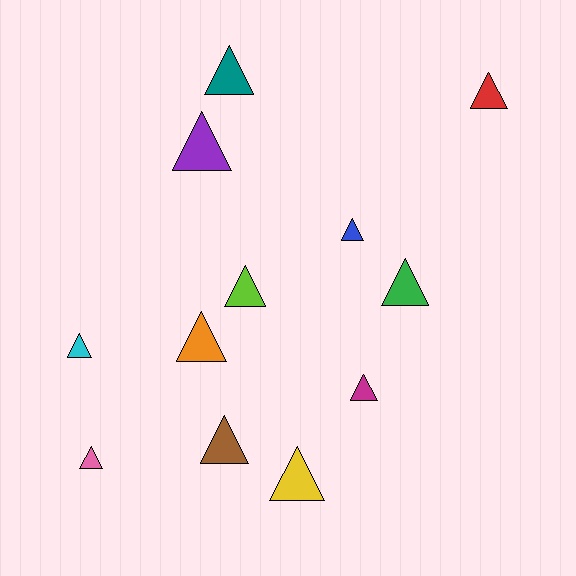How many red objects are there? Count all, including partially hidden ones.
There is 1 red object.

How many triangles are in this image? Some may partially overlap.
There are 12 triangles.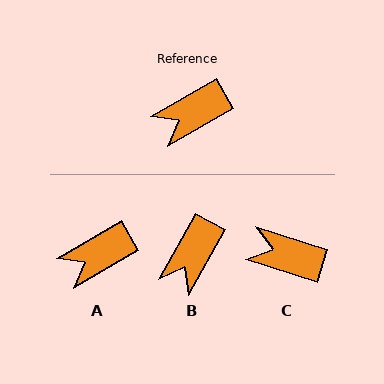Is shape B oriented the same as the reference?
No, it is off by about 31 degrees.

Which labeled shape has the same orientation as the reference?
A.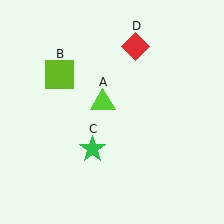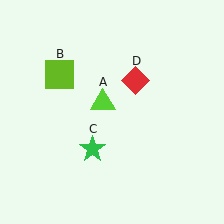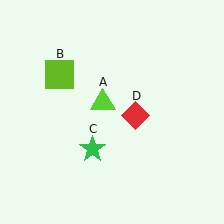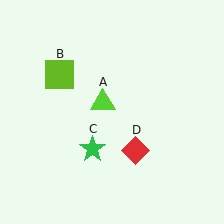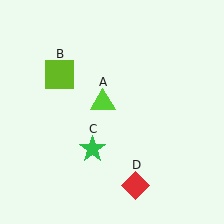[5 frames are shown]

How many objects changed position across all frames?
1 object changed position: red diamond (object D).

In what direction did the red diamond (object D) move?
The red diamond (object D) moved down.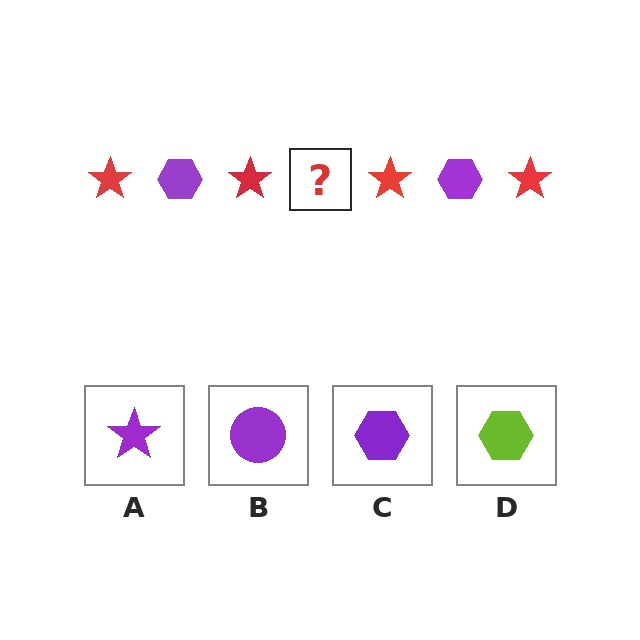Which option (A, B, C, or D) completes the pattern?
C.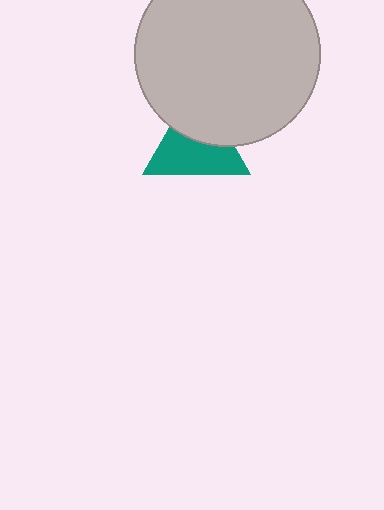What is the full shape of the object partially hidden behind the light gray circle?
The partially hidden object is a teal triangle.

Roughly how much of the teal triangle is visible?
About half of it is visible (roughly 60%).